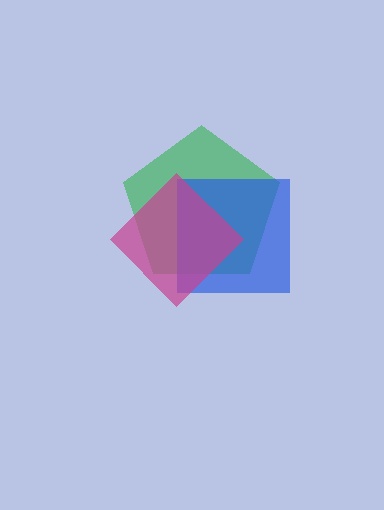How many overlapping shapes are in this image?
There are 3 overlapping shapes in the image.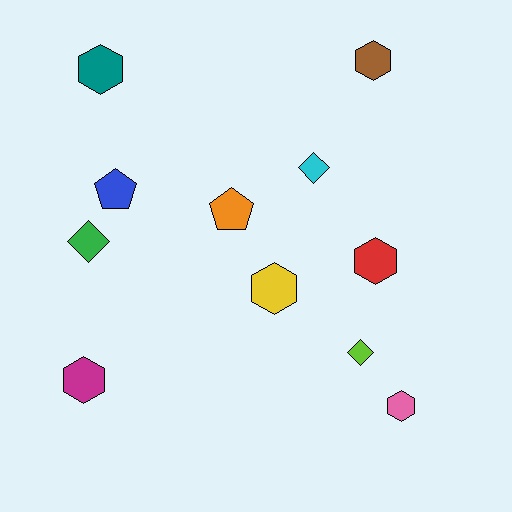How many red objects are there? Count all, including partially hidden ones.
There is 1 red object.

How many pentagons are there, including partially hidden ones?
There are 2 pentagons.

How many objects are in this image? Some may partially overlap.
There are 11 objects.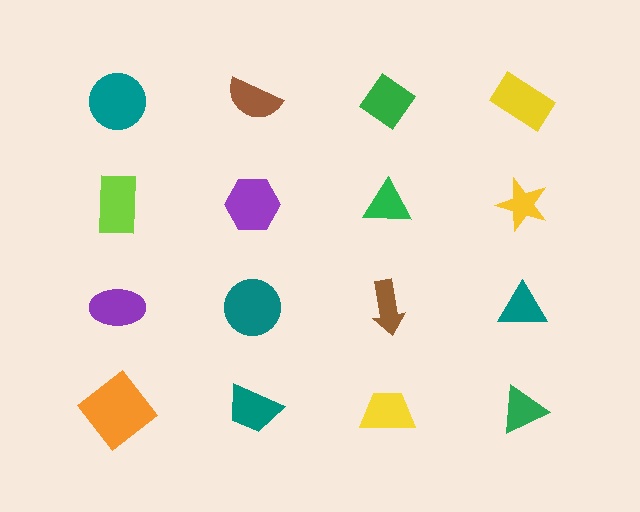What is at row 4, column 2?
A teal trapezoid.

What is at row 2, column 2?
A purple hexagon.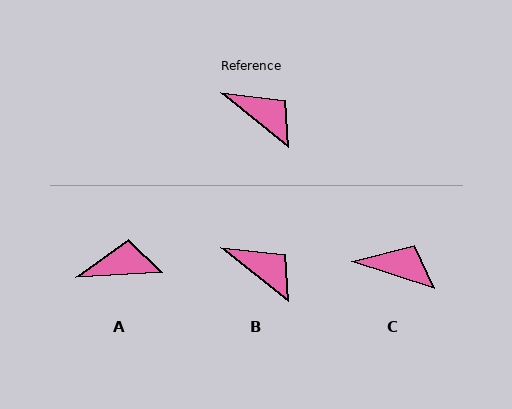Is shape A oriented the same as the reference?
No, it is off by about 43 degrees.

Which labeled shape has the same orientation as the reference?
B.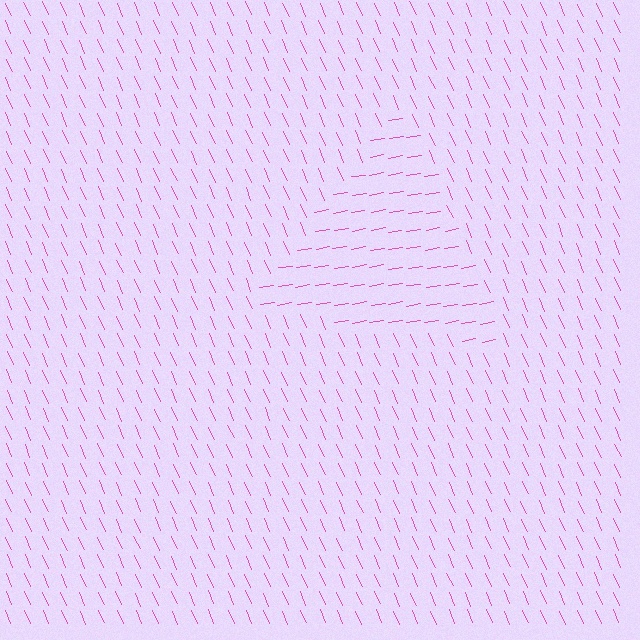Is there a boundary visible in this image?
Yes, there is a texture boundary formed by a change in line orientation.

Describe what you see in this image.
The image is filled with small pink line segments. A triangle region in the image has lines oriented differently from the surrounding lines, creating a visible texture boundary.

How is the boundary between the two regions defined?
The boundary is defined purely by a change in line orientation (approximately 76 degrees difference). All lines are the same color and thickness.